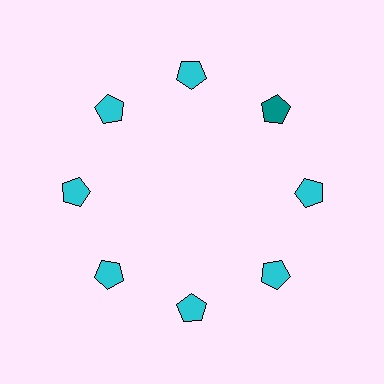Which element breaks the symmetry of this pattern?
The teal pentagon at roughly the 2 o'clock position breaks the symmetry. All other shapes are cyan pentagons.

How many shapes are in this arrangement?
There are 8 shapes arranged in a ring pattern.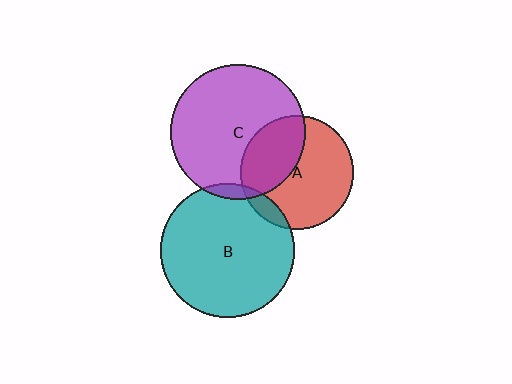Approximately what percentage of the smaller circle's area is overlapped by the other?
Approximately 5%.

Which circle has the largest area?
Circle C (purple).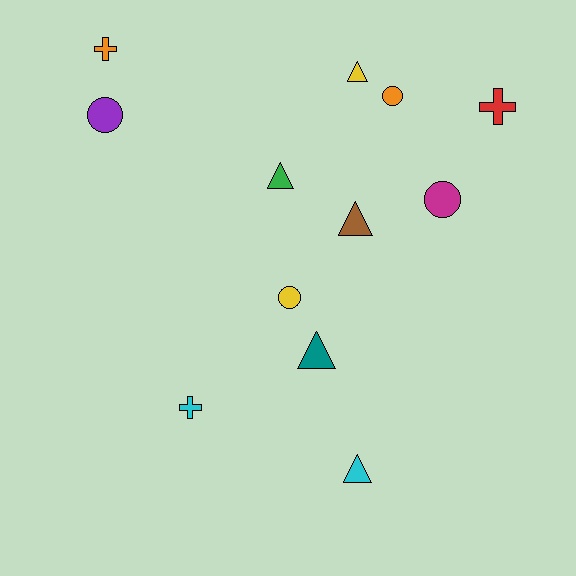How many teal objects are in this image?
There is 1 teal object.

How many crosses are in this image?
There are 3 crosses.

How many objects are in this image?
There are 12 objects.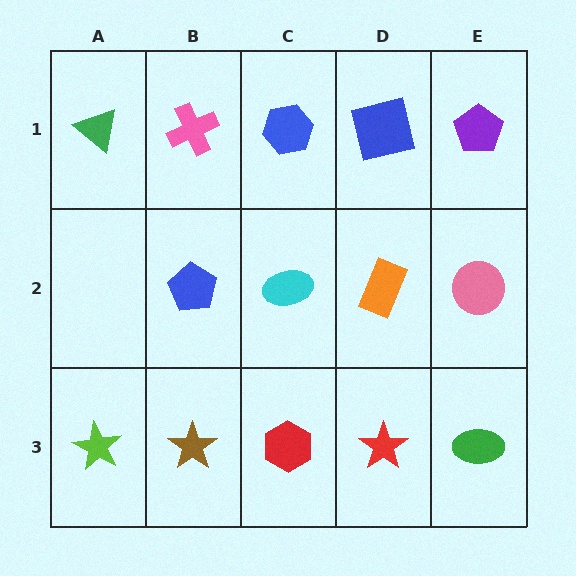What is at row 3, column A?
A lime star.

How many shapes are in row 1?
5 shapes.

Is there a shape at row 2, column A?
No, that cell is empty.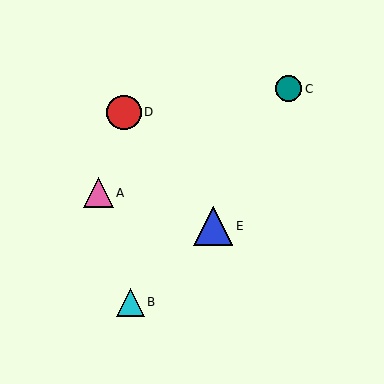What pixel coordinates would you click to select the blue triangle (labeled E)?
Click at (213, 226) to select the blue triangle E.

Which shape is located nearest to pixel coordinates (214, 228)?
The blue triangle (labeled E) at (213, 226) is nearest to that location.